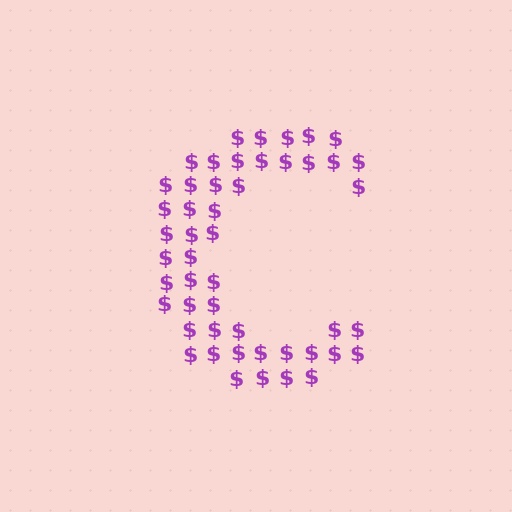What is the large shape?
The large shape is the letter C.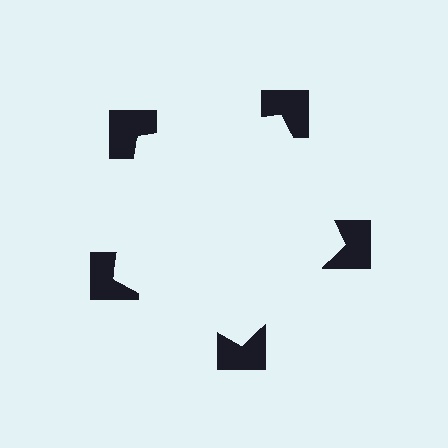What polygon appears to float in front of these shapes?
An illusory pentagon — its edges are inferred from the aligned wedge cuts in the notched squares, not physically drawn.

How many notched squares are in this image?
There are 5 — one at each vertex of the illusory pentagon.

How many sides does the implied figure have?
5 sides.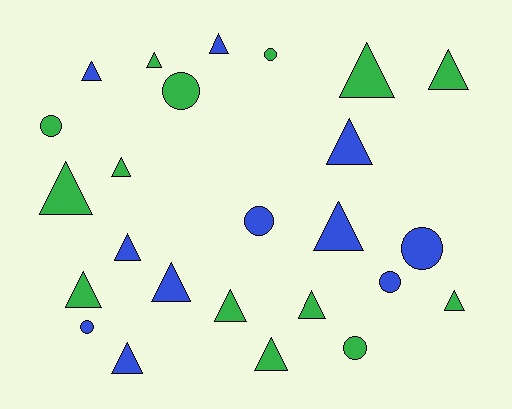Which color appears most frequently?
Green, with 14 objects.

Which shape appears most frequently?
Triangle, with 17 objects.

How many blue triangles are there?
There are 7 blue triangles.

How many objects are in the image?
There are 25 objects.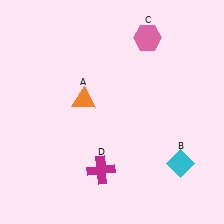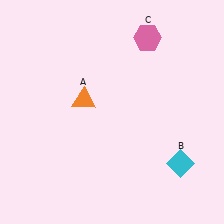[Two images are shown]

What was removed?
The magenta cross (D) was removed in Image 2.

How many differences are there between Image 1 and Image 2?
There is 1 difference between the two images.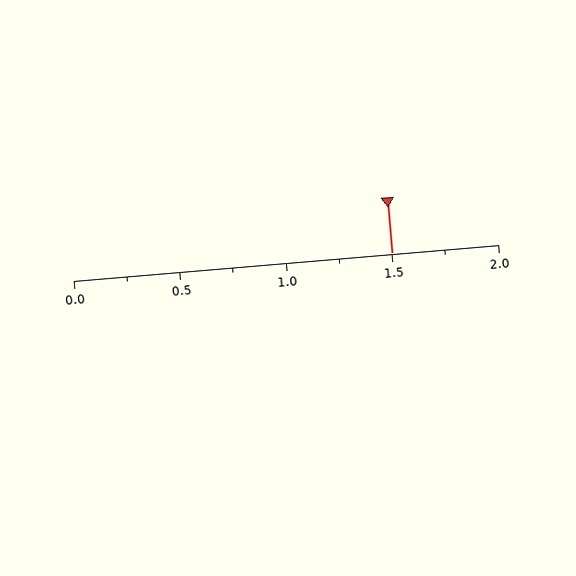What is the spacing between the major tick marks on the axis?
The major ticks are spaced 0.5 apart.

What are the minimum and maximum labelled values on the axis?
The axis runs from 0.0 to 2.0.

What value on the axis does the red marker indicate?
The marker indicates approximately 1.5.